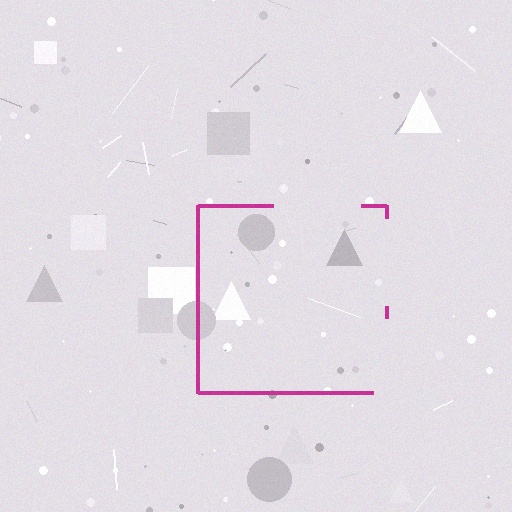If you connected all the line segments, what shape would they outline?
They would outline a square.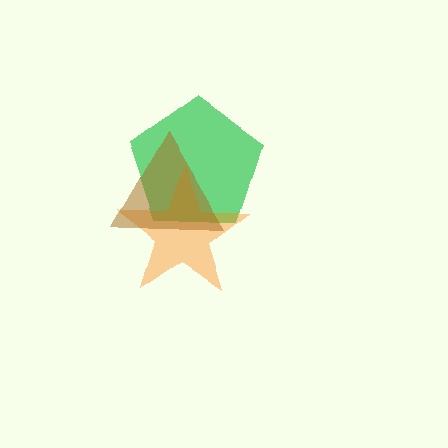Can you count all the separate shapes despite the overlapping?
Yes, there are 3 separate shapes.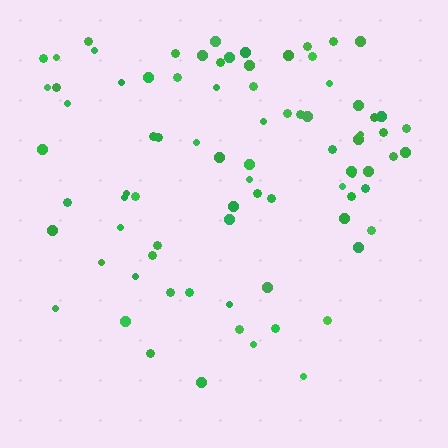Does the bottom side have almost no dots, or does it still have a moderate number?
Still a moderate number, just noticeably fewer than the top.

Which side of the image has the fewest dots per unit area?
The bottom.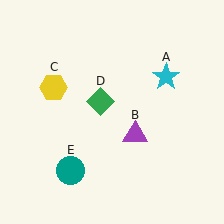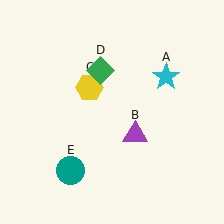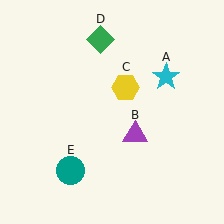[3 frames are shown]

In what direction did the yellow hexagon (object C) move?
The yellow hexagon (object C) moved right.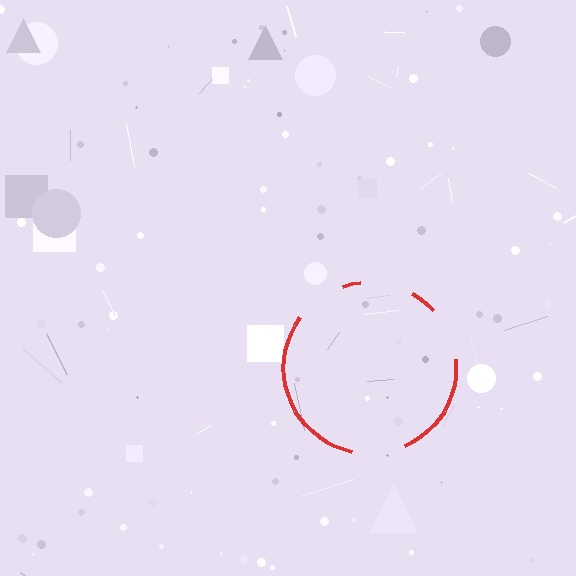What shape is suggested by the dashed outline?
The dashed outline suggests a circle.